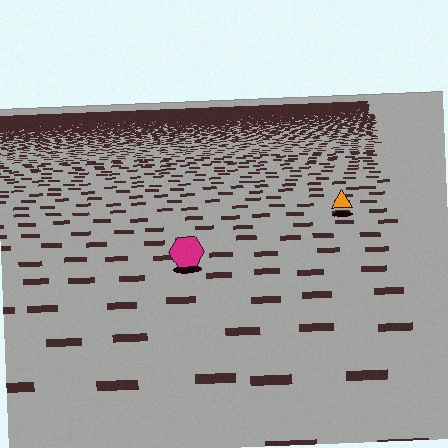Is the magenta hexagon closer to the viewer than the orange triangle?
Yes. The magenta hexagon is closer — you can tell from the texture gradient: the ground texture is coarser near it.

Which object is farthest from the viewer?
The orange triangle is farthest from the viewer. It appears smaller and the ground texture around it is denser.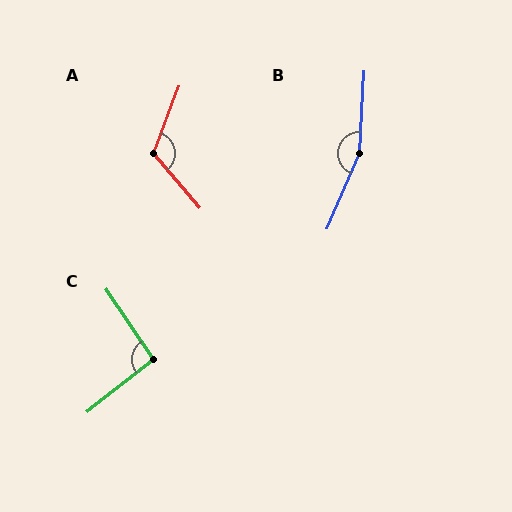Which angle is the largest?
B, at approximately 160 degrees.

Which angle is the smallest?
C, at approximately 94 degrees.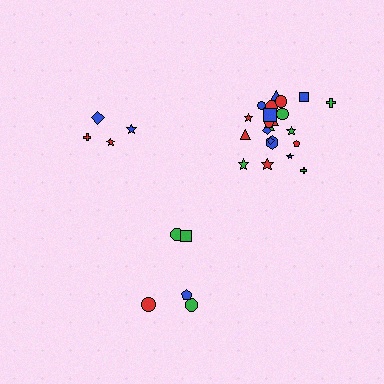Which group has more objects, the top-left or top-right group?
The top-right group.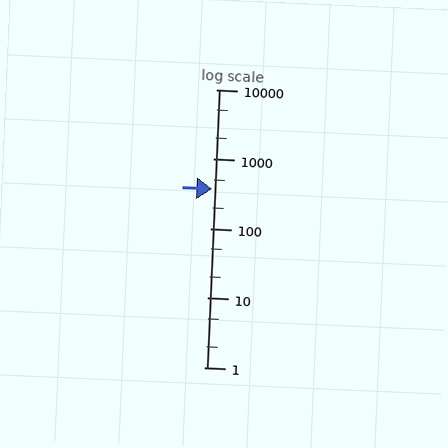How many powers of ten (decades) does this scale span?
The scale spans 4 decades, from 1 to 10000.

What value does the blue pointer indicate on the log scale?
The pointer indicates approximately 370.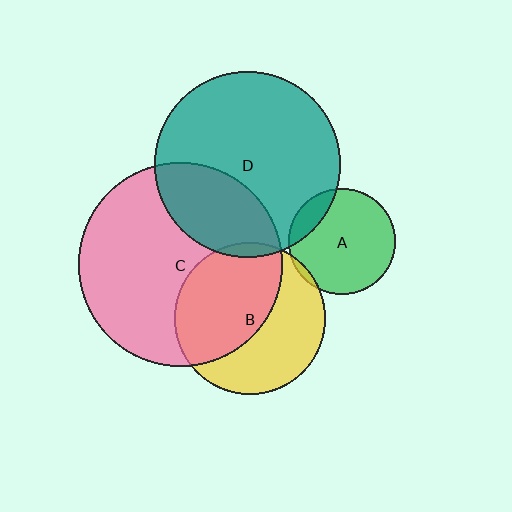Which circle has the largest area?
Circle C (pink).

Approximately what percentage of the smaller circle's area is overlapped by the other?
Approximately 15%.